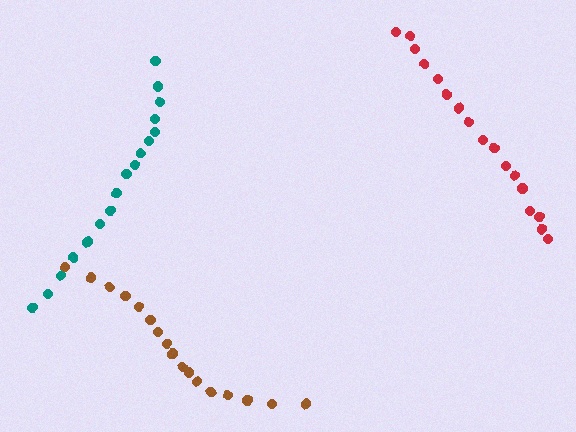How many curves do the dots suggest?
There are 3 distinct paths.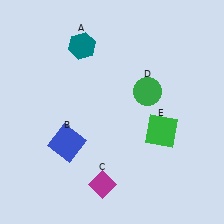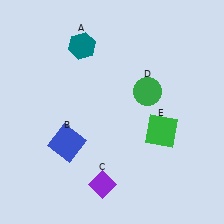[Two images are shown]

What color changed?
The diamond (C) changed from magenta in Image 1 to purple in Image 2.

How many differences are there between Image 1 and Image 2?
There is 1 difference between the two images.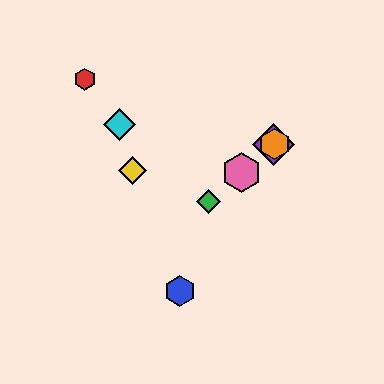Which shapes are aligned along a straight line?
The green diamond, the purple diamond, the orange hexagon, the pink hexagon are aligned along a straight line.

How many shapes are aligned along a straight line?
4 shapes (the green diamond, the purple diamond, the orange hexagon, the pink hexagon) are aligned along a straight line.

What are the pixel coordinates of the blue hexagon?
The blue hexagon is at (180, 291).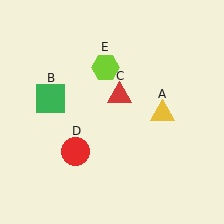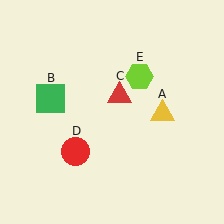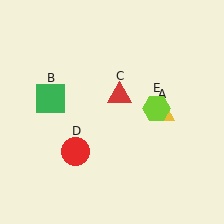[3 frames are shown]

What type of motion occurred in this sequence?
The lime hexagon (object E) rotated clockwise around the center of the scene.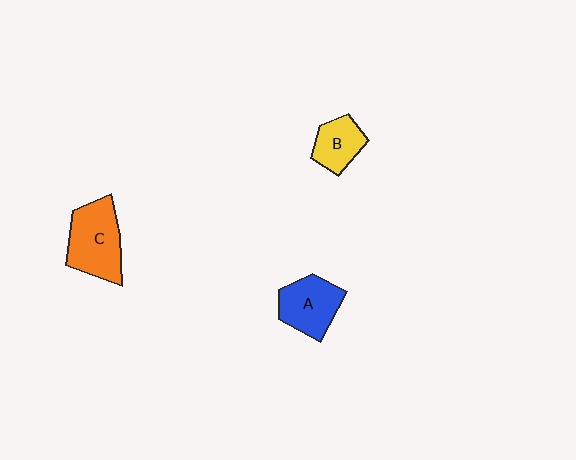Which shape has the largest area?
Shape C (orange).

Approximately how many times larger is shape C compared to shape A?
Approximately 1.2 times.